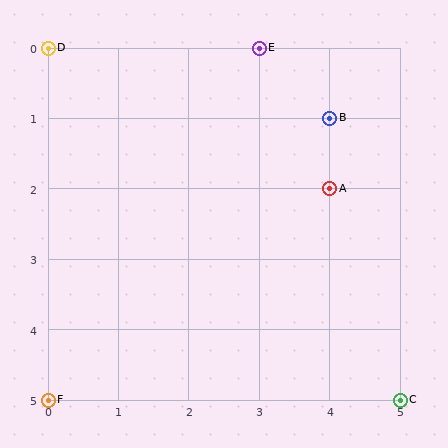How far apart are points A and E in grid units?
Points A and E are 1 column and 2 rows apart (about 2.2 grid units diagonally).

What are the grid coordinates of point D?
Point D is at grid coordinates (0, 0).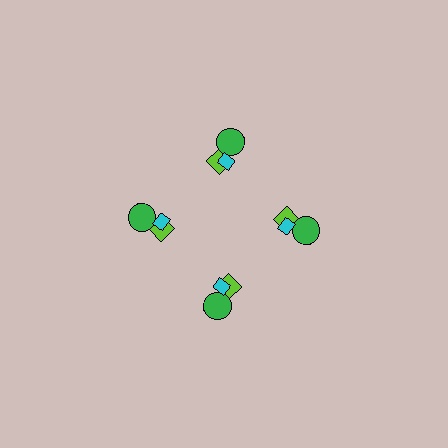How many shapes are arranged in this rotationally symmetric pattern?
There are 12 shapes, arranged in 4 groups of 3.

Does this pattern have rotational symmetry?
Yes, this pattern has 4-fold rotational symmetry. It looks the same after rotating 90 degrees around the center.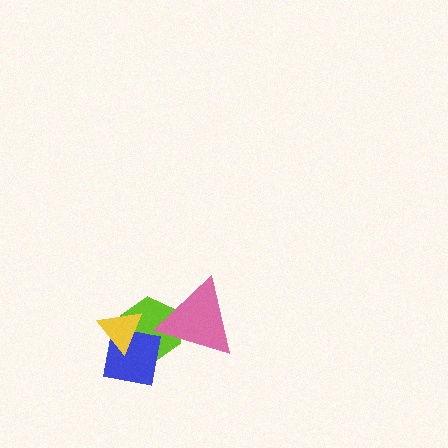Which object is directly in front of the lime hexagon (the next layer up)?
The pink triangle is directly in front of the lime hexagon.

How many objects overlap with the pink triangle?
1 object overlaps with the pink triangle.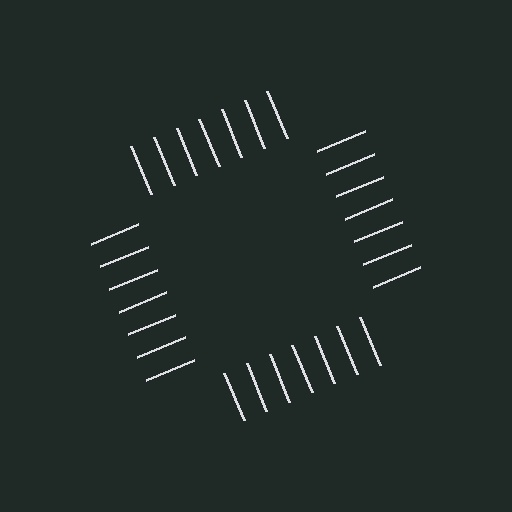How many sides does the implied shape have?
4 sides — the line-ends trace a square.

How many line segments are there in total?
28 — 7 along each of the 4 edges.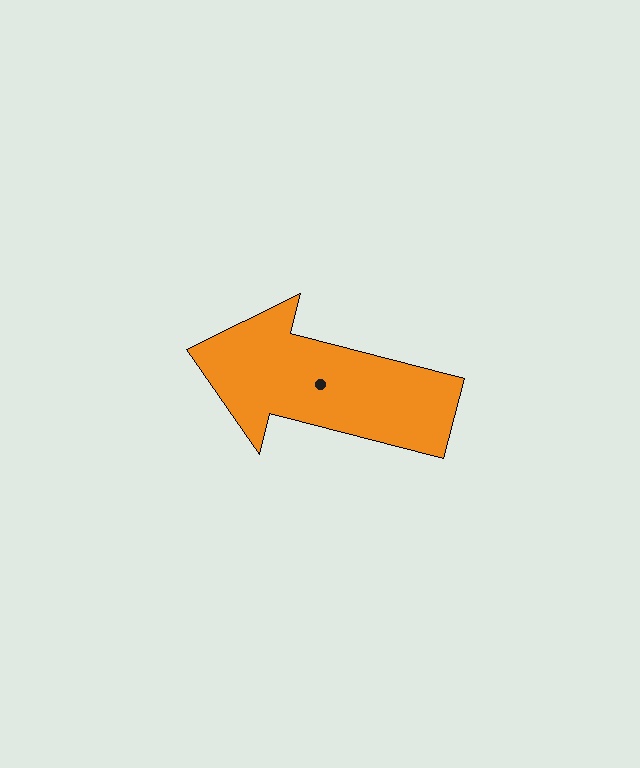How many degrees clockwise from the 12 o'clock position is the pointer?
Approximately 284 degrees.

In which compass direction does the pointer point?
West.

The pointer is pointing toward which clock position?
Roughly 9 o'clock.